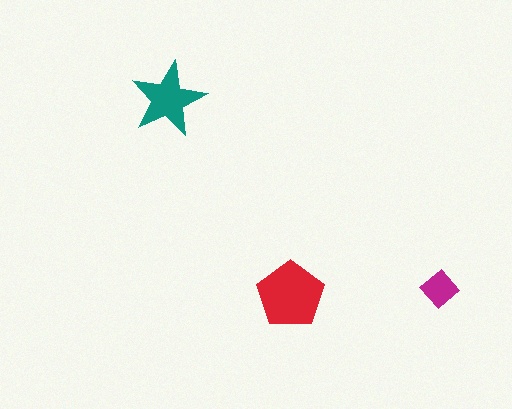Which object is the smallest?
The magenta diamond.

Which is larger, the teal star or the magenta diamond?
The teal star.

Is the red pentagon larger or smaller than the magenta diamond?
Larger.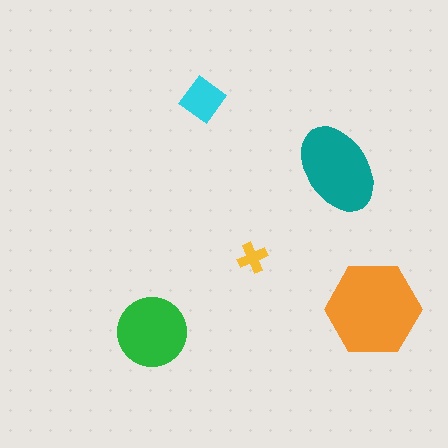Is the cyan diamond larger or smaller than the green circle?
Smaller.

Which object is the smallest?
The yellow cross.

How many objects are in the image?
There are 5 objects in the image.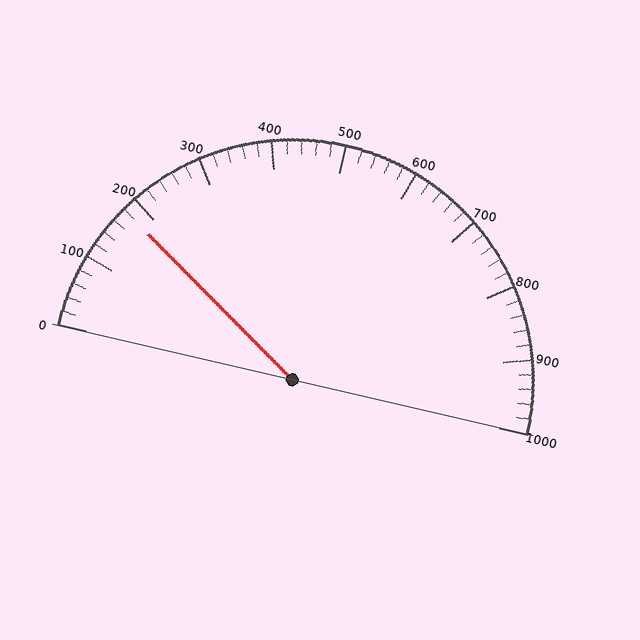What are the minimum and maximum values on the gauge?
The gauge ranges from 0 to 1000.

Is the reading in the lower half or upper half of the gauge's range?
The reading is in the lower half of the range (0 to 1000).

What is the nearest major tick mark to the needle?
The nearest major tick mark is 200.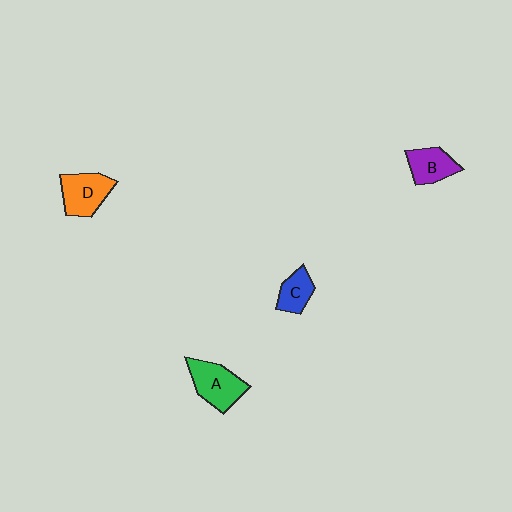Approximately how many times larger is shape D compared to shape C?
Approximately 1.6 times.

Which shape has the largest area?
Shape A (green).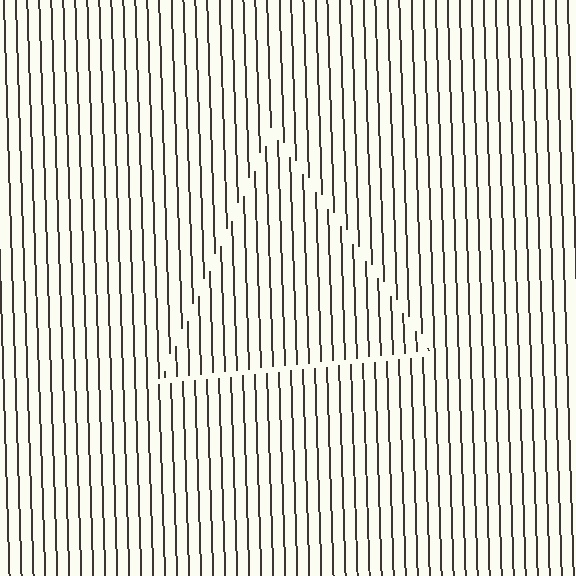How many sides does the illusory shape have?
3 sides — the line-ends trace a triangle.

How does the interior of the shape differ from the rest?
The interior of the shape contains the same grating, shifted by half a period — the contour is defined by the phase discontinuity where line-ends from the inner and outer gratings abut.